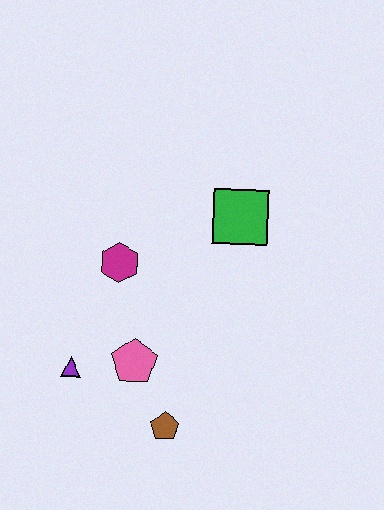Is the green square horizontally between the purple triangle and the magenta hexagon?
No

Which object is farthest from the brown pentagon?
The green square is farthest from the brown pentagon.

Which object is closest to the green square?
The magenta hexagon is closest to the green square.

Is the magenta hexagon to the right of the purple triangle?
Yes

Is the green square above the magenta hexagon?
Yes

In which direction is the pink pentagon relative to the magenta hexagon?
The pink pentagon is below the magenta hexagon.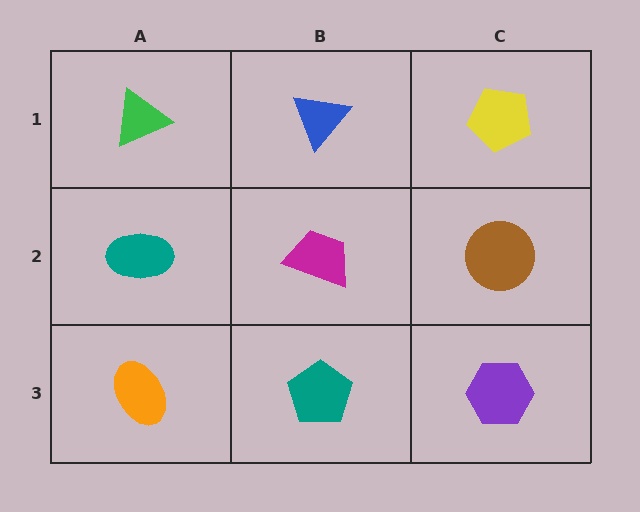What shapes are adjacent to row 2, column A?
A green triangle (row 1, column A), an orange ellipse (row 3, column A), a magenta trapezoid (row 2, column B).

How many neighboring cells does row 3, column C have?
2.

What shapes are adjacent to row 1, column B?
A magenta trapezoid (row 2, column B), a green triangle (row 1, column A), a yellow pentagon (row 1, column C).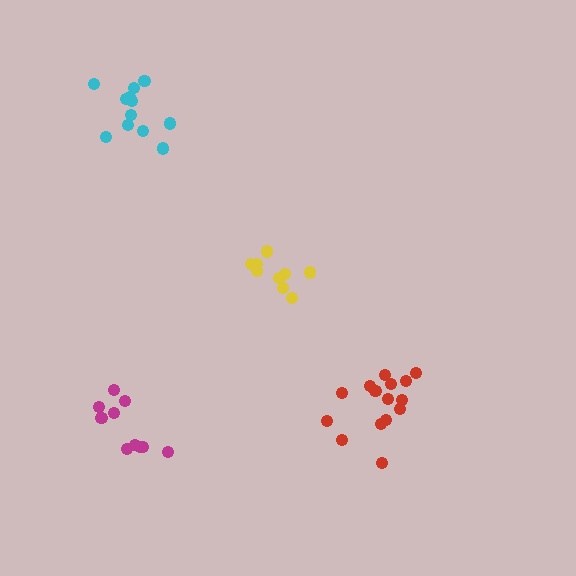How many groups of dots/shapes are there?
There are 4 groups.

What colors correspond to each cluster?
The clusters are colored: cyan, yellow, red, magenta.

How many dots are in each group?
Group 1: 12 dots, Group 2: 9 dots, Group 3: 15 dots, Group 4: 10 dots (46 total).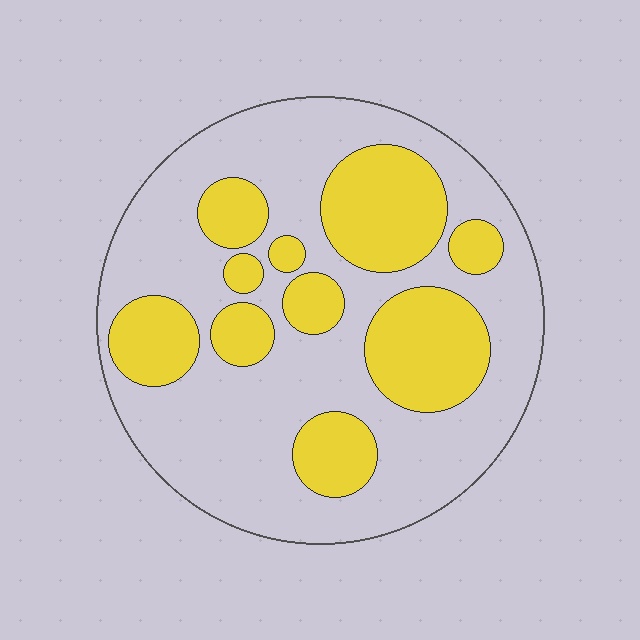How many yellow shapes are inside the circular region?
10.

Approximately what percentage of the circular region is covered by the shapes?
Approximately 35%.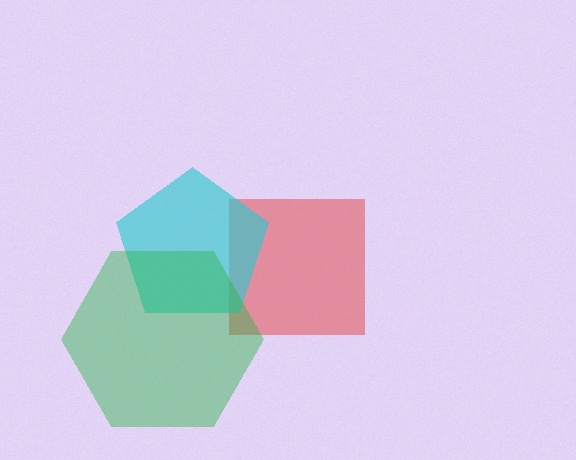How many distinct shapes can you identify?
There are 3 distinct shapes: a red square, a cyan pentagon, a green hexagon.